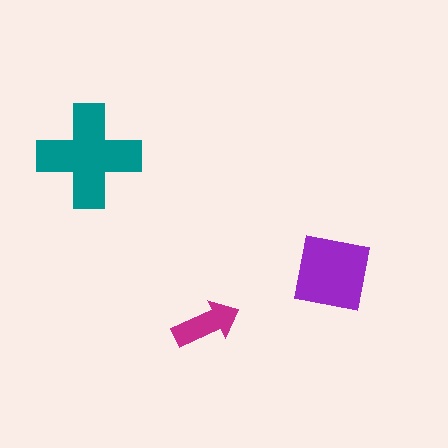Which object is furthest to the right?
The purple square is rightmost.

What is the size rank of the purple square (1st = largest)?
2nd.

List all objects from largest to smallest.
The teal cross, the purple square, the magenta arrow.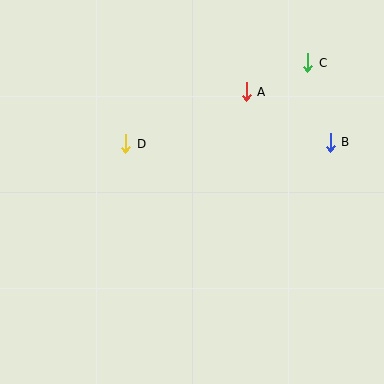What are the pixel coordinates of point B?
Point B is at (330, 142).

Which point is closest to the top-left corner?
Point D is closest to the top-left corner.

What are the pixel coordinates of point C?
Point C is at (308, 63).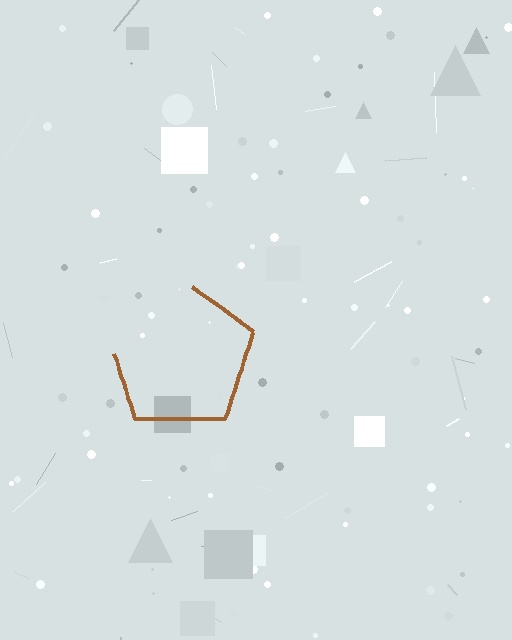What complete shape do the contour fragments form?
The contour fragments form a pentagon.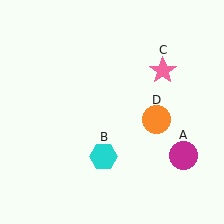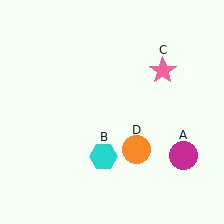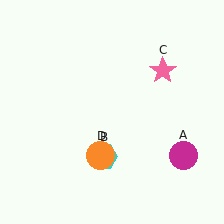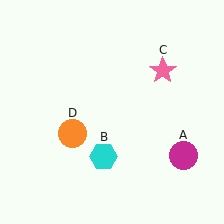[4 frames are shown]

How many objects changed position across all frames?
1 object changed position: orange circle (object D).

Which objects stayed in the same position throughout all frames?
Magenta circle (object A) and cyan hexagon (object B) and pink star (object C) remained stationary.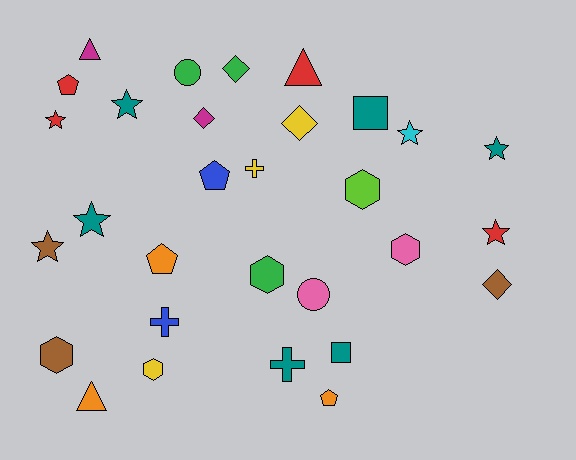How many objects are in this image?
There are 30 objects.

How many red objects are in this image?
There are 4 red objects.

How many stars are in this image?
There are 7 stars.